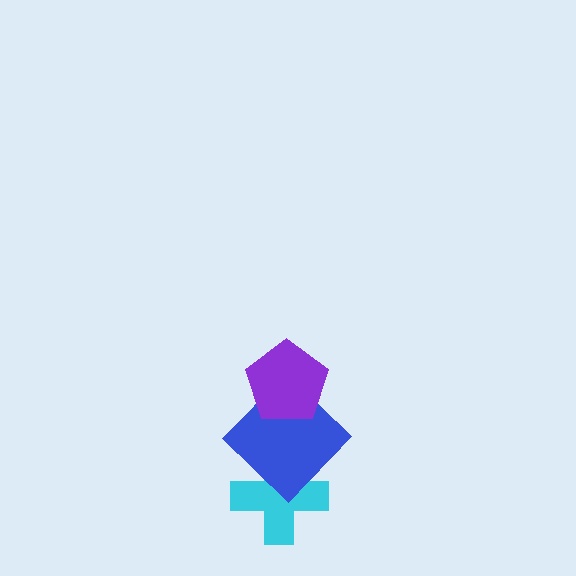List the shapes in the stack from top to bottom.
From top to bottom: the purple pentagon, the blue diamond, the cyan cross.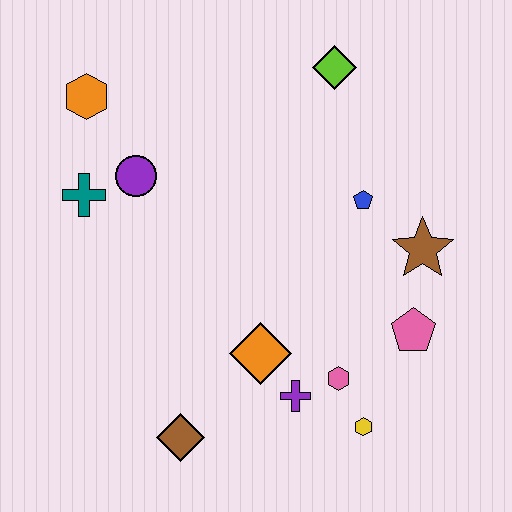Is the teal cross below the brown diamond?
No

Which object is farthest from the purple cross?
The orange hexagon is farthest from the purple cross.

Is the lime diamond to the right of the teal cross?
Yes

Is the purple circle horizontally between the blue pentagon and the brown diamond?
No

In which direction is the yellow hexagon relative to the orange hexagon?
The yellow hexagon is below the orange hexagon.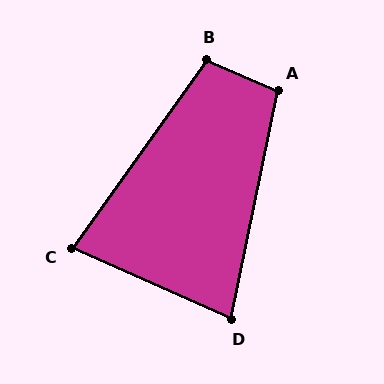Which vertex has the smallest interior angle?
D, at approximately 78 degrees.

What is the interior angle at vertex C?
Approximately 78 degrees (acute).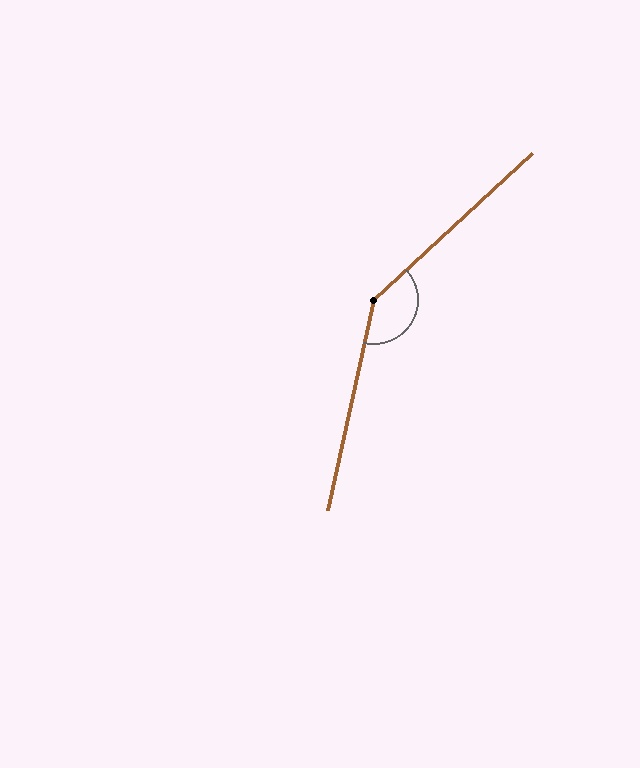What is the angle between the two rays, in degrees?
Approximately 145 degrees.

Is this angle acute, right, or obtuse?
It is obtuse.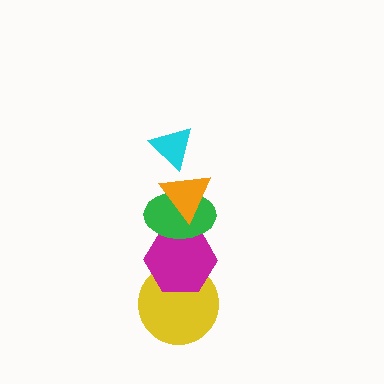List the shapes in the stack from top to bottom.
From top to bottom: the cyan triangle, the orange triangle, the green ellipse, the magenta hexagon, the yellow circle.